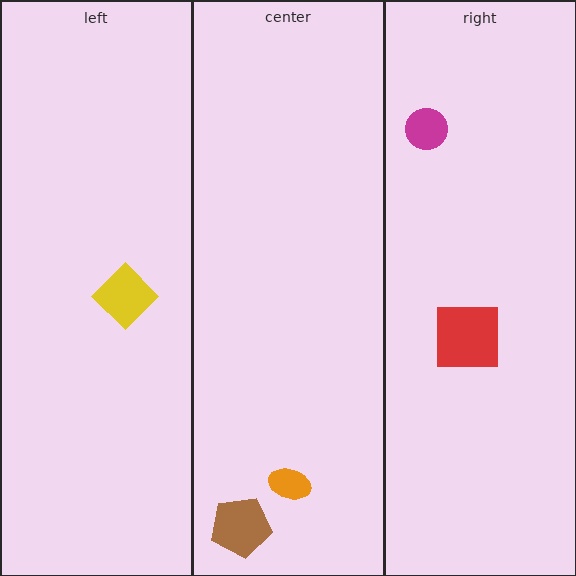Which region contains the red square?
The right region.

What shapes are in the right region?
The magenta circle, the red square.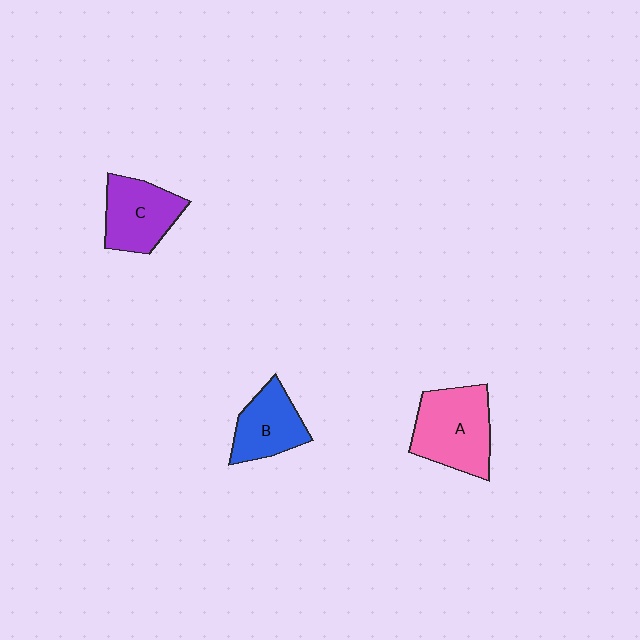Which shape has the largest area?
Shape A (pink).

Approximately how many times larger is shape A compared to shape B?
Approximately 1.4 times.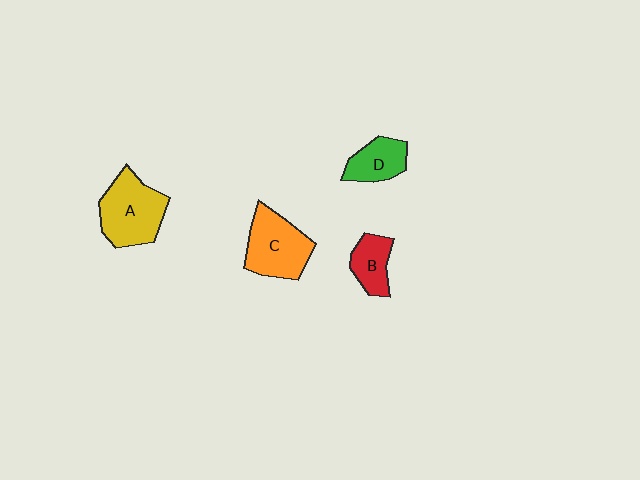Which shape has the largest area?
Shape A (yellow).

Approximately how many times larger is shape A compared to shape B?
Approximately 1.9 times.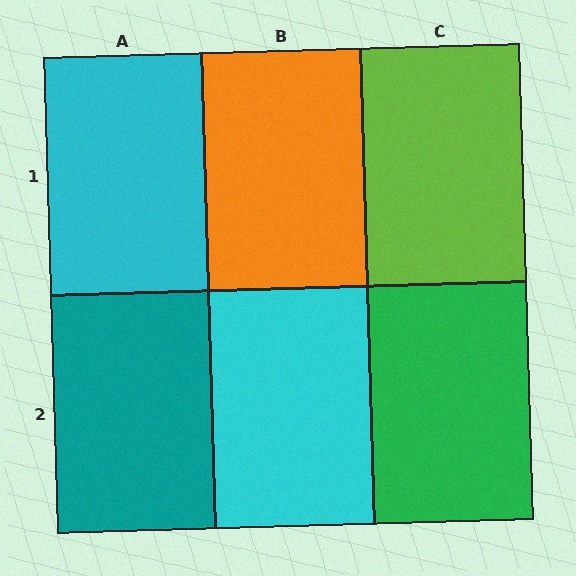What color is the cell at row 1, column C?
Lime.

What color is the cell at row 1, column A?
Cyan.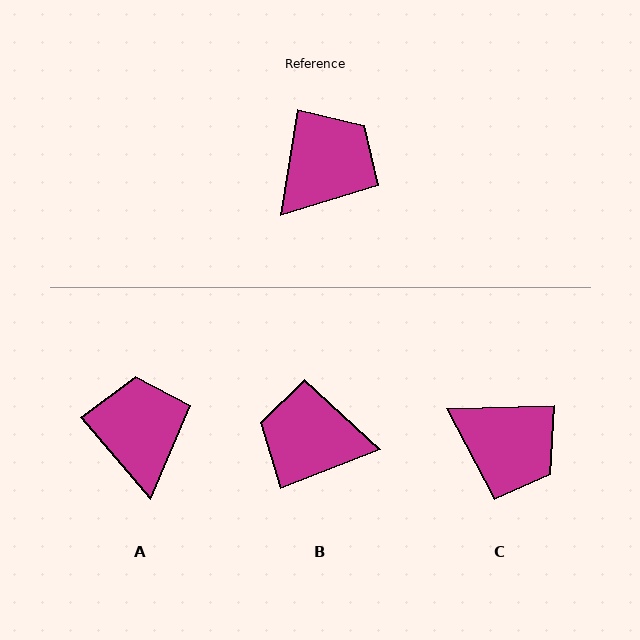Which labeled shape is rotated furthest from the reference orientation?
B, about 121 degrees away.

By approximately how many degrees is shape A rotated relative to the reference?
Approximately 50 degrees counter-clockwise.